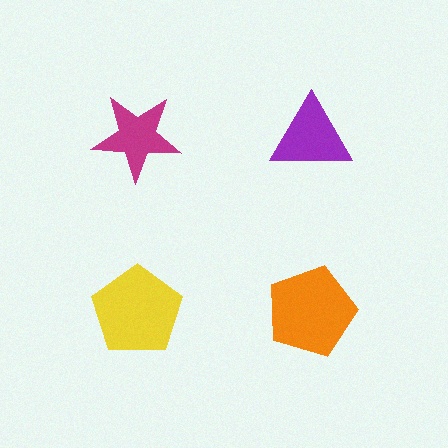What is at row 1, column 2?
A purple triangle.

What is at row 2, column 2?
An orange pentagon.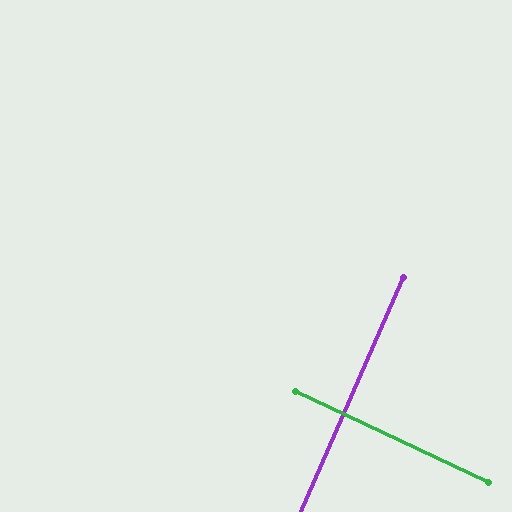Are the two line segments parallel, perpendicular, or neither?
Perpendicular — they meet at approximately 89°.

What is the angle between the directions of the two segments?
Approximately 89 degrees.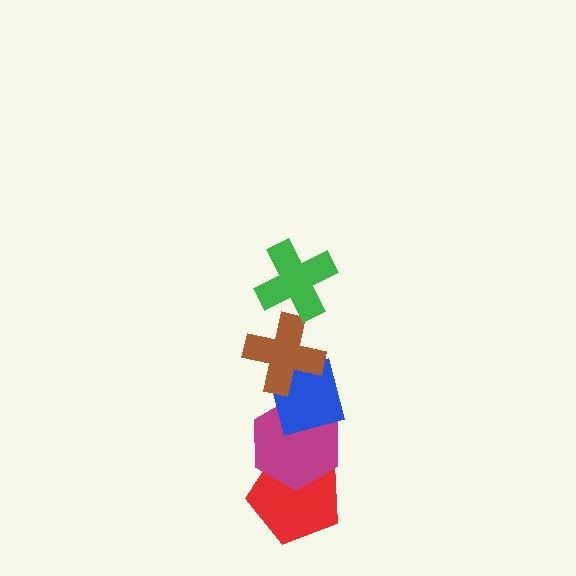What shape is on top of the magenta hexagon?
The blue square is on top of the magenta hexagon.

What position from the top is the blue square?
The blue square is 3rd from the top.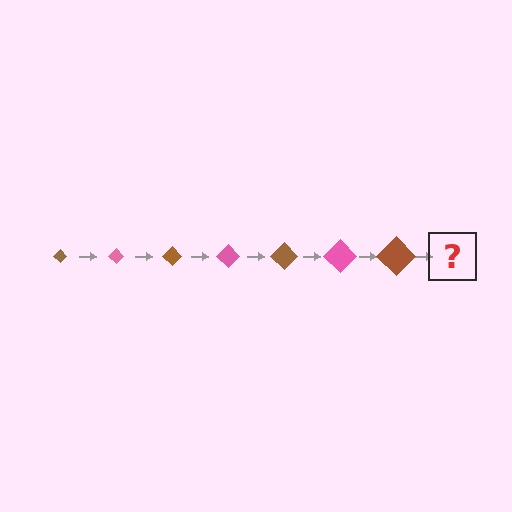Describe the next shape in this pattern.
It should be a pink diamond, larger than the previous one.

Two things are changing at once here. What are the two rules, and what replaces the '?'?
The two rules are that the diamond grows larger each step and the color cycles through brown and pink. The '?' should be a pink diamond, larger than the previous one.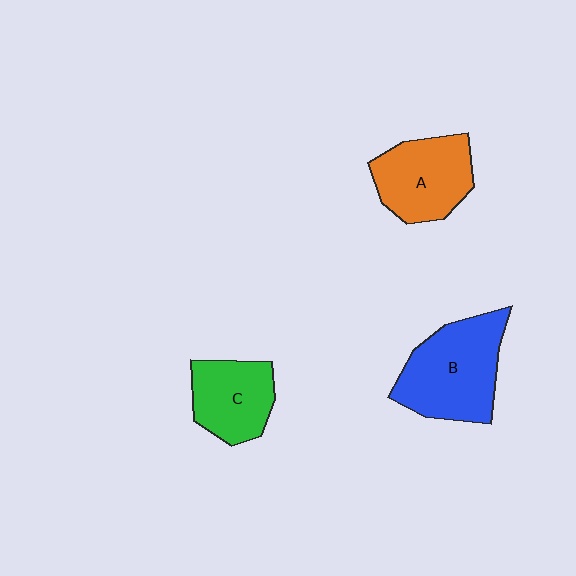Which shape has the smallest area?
Shape C (green).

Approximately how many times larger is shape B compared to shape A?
Approximately 1.3 times.